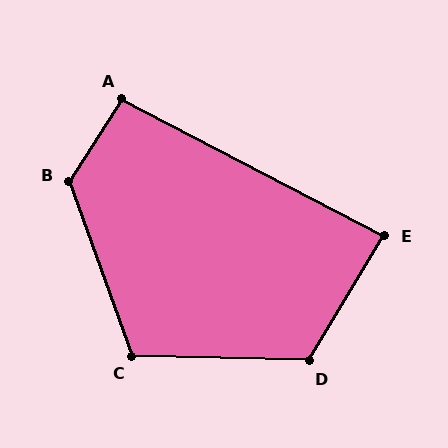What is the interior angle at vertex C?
Approximately 111 degrees (obtuse).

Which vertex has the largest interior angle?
B, at approximately 127 degrees.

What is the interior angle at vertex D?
Approximately 120 degrees (obtuse).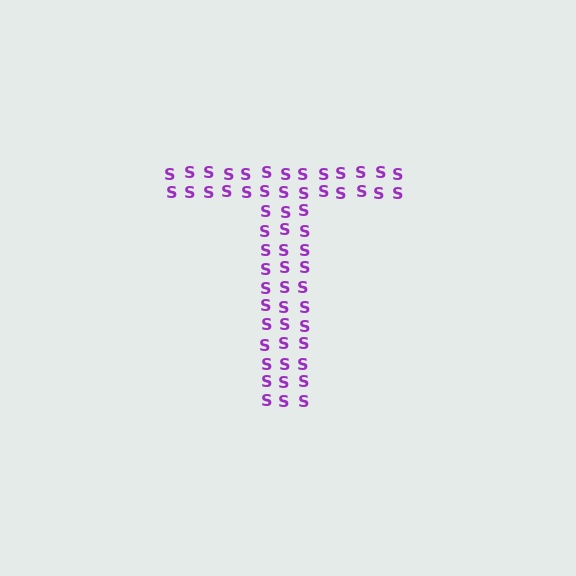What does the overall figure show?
The overall figure shows the letter T.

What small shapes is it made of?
It is made of small letter S's.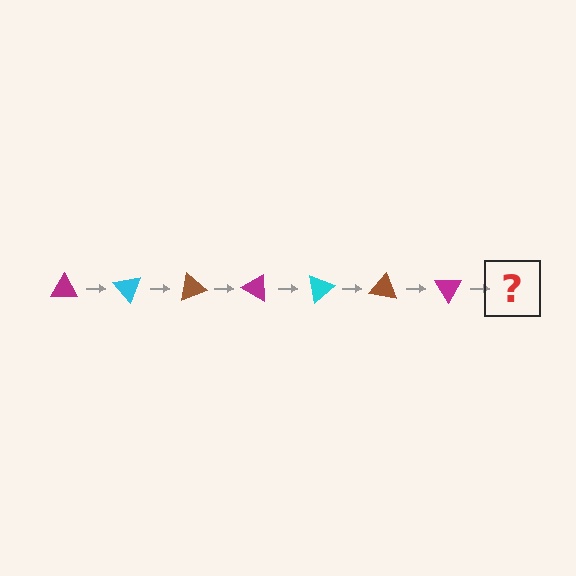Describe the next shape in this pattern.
It should be a cyan triangle, rotated 350 degrees from the start.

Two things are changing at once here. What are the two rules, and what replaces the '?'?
The two rules are that it rotates 50 degrees each step and the color cycles through magenta, cyan, and brown. The '?' should be a cyan triangle, rotated 350 degrees from the start.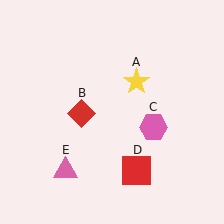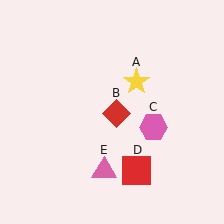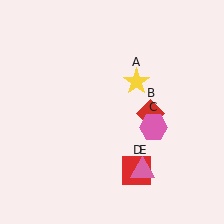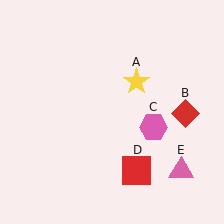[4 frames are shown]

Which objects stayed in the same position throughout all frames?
Yellow star (object A) and pink hexagon (object C) and red square (object D) remained stationary.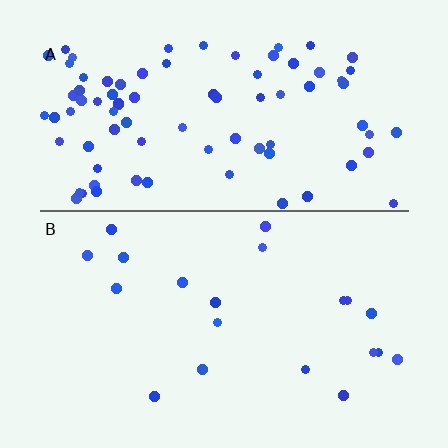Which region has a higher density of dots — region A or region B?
A (the top).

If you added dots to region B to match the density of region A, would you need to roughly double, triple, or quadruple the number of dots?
Approximately quadruple.